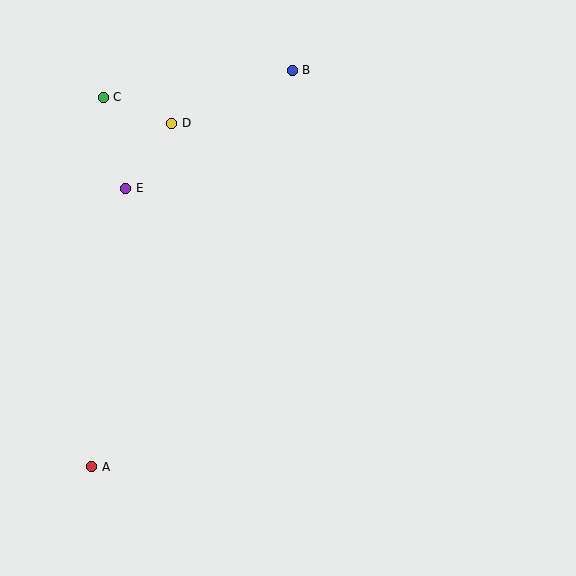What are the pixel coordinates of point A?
Point A is at (92, 467).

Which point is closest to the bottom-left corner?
Point A is closest to the bottom-left corner.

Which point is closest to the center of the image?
Point E at (126, 188) is closest to the center.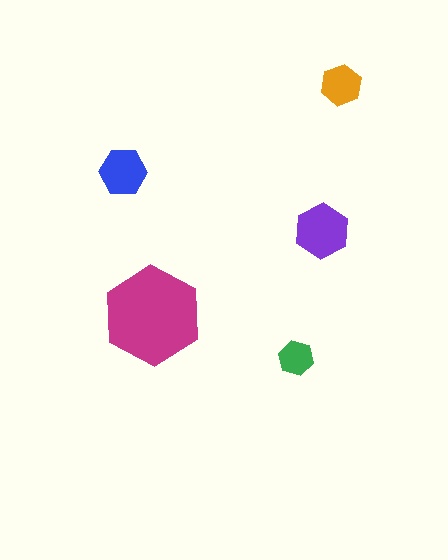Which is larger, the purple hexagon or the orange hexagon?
The purple one.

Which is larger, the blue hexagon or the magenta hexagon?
The magenta one.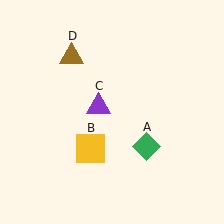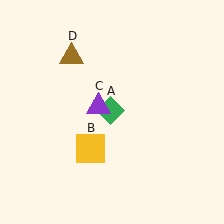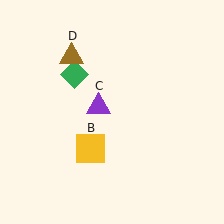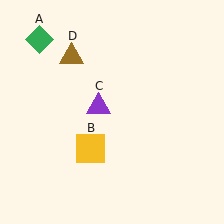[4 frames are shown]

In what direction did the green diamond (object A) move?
The green diamond (object A) moved up and to the left.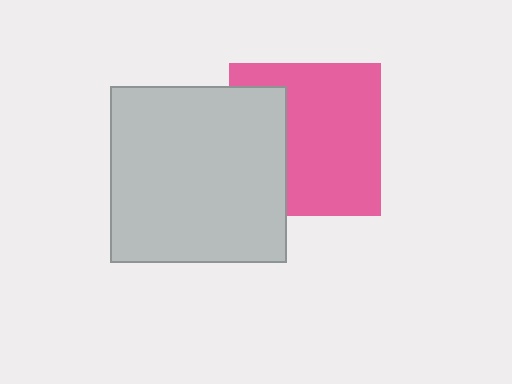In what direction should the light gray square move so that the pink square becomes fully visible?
The light gray square should move left. That is the shortest direction to clear the overlap and leave the pink square fully visible.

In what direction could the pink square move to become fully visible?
The pink square could move right. That would shift it out from behind the light gray square entirely.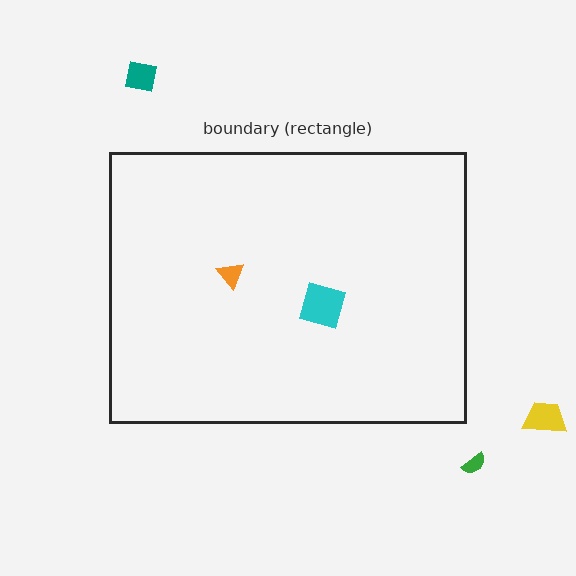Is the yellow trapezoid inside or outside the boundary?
Outside.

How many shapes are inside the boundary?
2 inside, 3 outside.